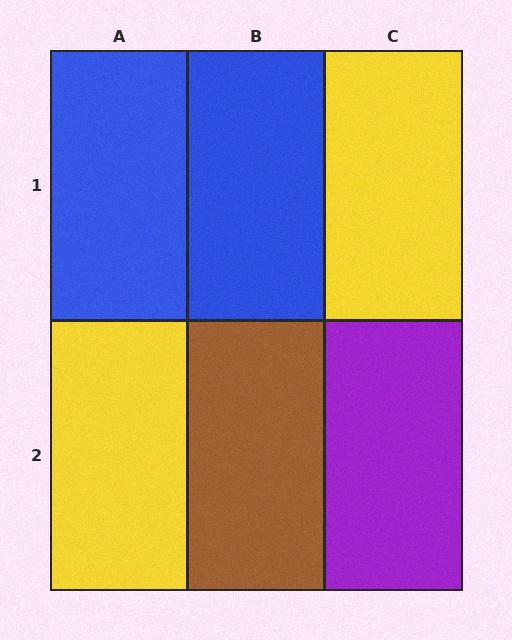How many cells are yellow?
2 cells are yellow.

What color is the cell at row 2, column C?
Purple.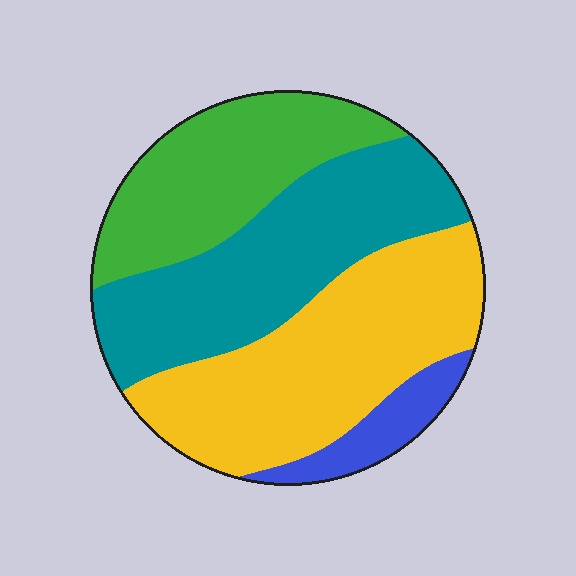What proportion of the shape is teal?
Teal takes up about one third (1/3) of the shape.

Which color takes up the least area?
Blue, at roughly 10%.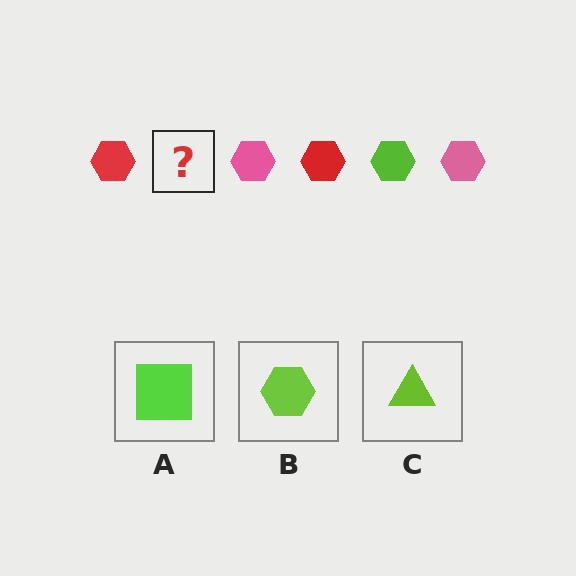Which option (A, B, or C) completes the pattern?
B.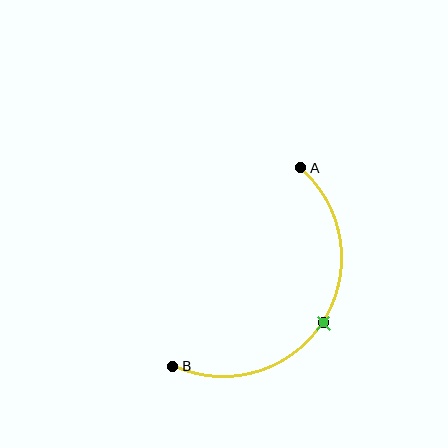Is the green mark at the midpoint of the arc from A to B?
Yes. The green mark lies on the arc at equal arc-length from both A and B — it is the arc midpoint.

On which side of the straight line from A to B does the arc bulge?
The arc bulges to the right of the straight line connecting A and B.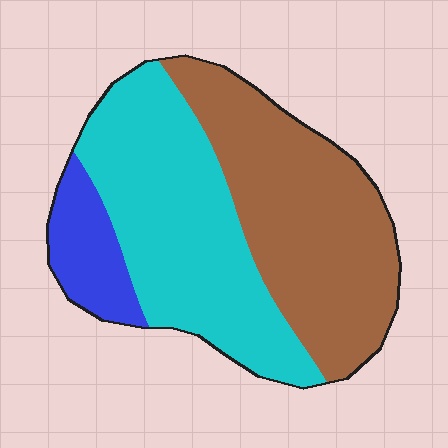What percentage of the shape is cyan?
Cyan covers about 45% of the shape.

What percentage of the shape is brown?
Brown covers 44% of the shape.